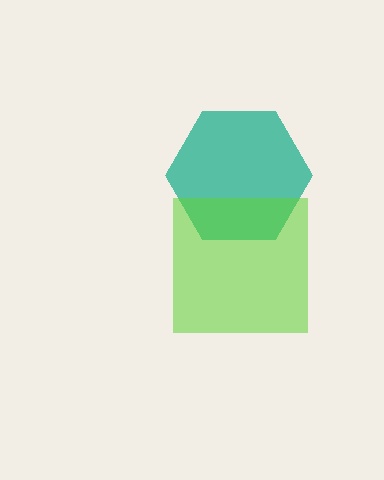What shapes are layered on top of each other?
The layered shapes are: a teal hexagon, a lime square.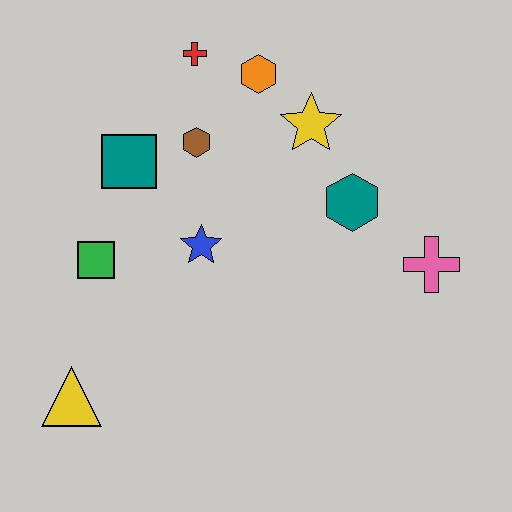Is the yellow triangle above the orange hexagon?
No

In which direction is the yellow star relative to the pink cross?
The yellow star is above the pink cross.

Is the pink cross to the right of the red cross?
Yes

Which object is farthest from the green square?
The pink cross is farthest from the green square.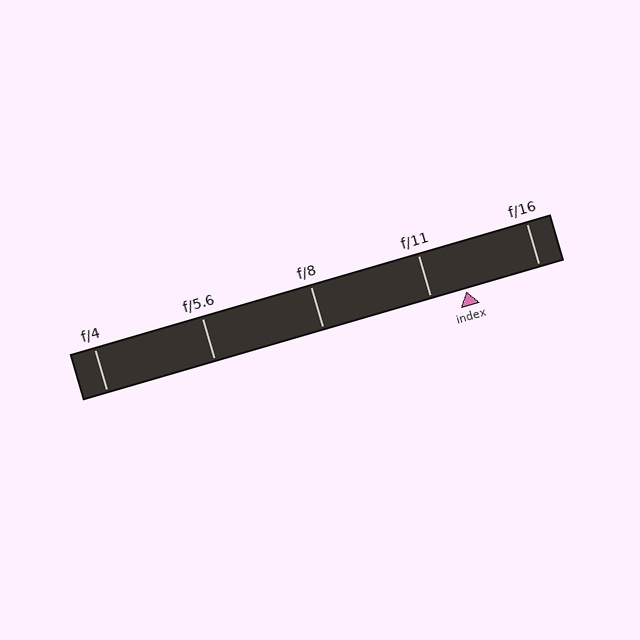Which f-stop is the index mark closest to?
The index mark is closest to f/11.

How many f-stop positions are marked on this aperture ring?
There are 5 f-stop positions marked.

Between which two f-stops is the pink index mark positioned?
The index mark is between f/11 and f/16.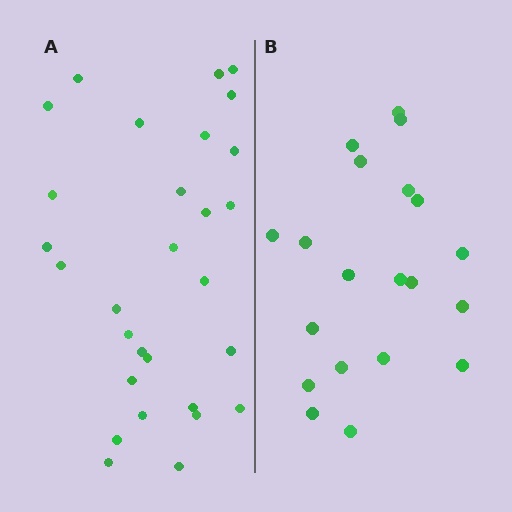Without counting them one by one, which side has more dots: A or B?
Region A (the left region) has more dots.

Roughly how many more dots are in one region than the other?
Region A has roughly 8 or so more dots than region B.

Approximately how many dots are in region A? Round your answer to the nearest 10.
About 30 dots. (The exact count is 29, which rounds to 30.)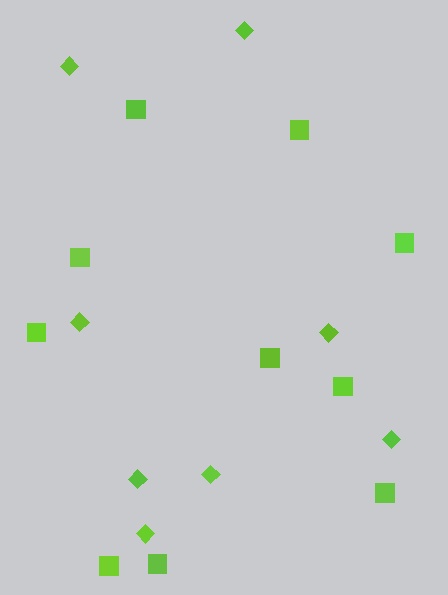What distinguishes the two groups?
There are 2 groups: one group of squares (10) and one group of diamonds (8).